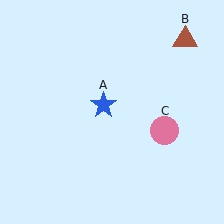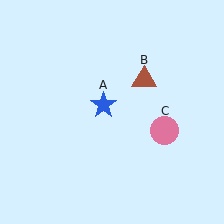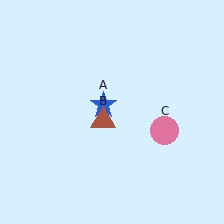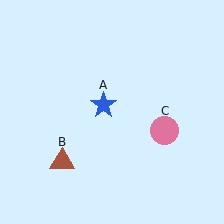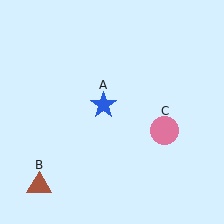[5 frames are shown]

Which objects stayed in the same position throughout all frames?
Blue star (object A) and pink circle (object C) remained stationary.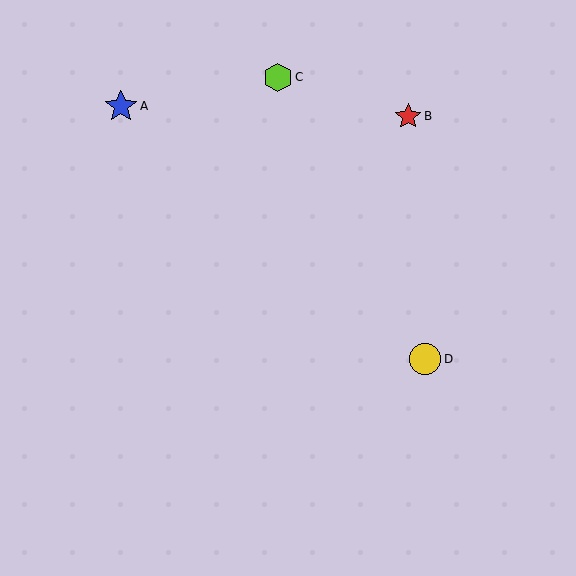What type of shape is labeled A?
Shape A is a blue star.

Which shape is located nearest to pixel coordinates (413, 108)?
The red star (labeled B) at (408, 116) is nearest to that location.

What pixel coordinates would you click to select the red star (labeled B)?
Click at (408, 116) to select the red star B.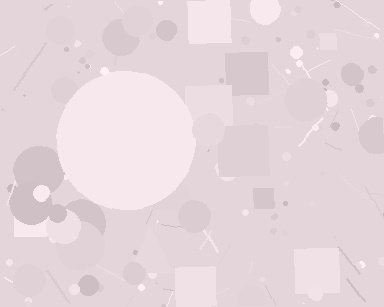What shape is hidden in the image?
A circle is hidden in the image.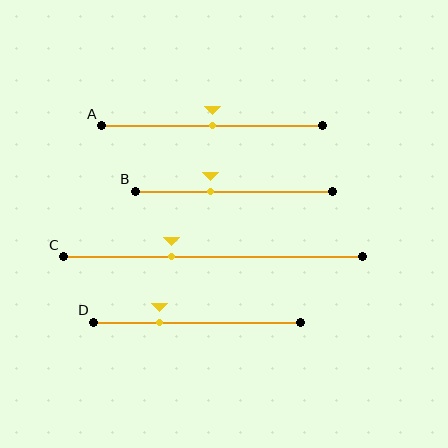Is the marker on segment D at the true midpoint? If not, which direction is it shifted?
No, the marker on segment D is shifted to the left by about 18% of the segment length.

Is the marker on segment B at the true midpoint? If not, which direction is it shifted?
No, the marker on segment B is shifted to the left by about 12% of the segment length.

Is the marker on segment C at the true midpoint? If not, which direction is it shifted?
No, the marker on segment C is shifted to the left by about 14% of the segment length.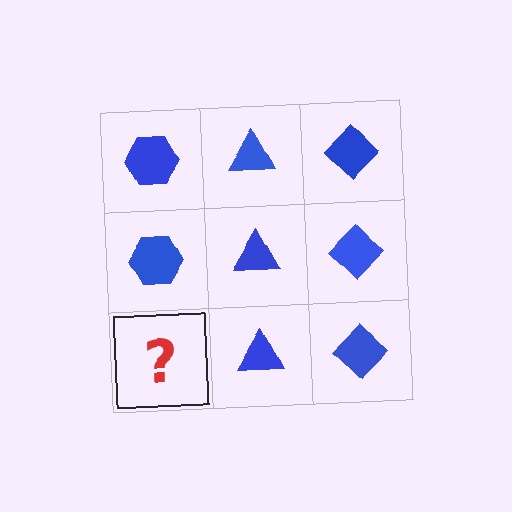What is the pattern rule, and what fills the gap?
The rule is that each column has a consistent shape. The gap should be filled with a blue hexagon.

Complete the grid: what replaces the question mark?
The question mark should be replaced with a blue hexagon.